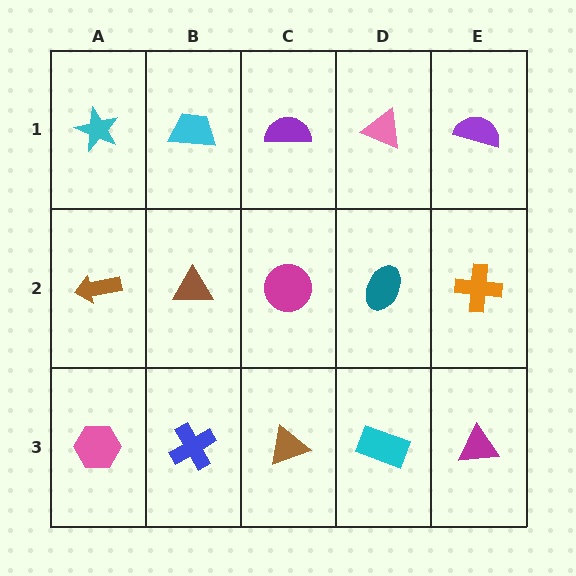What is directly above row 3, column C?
A magenta circle.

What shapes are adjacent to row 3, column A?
A brown arrow (row 2, column A), a blue cross (row 3, column B).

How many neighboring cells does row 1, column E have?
2.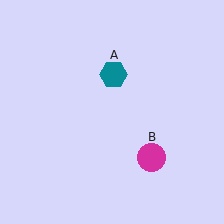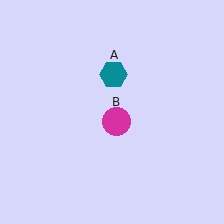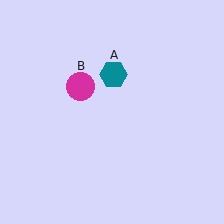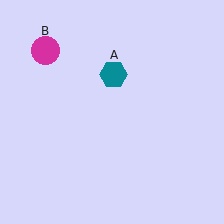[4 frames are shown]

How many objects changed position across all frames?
1 object changed position: magenta circle (object B).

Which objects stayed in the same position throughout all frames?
Teal hexagon (object A) remained stationary.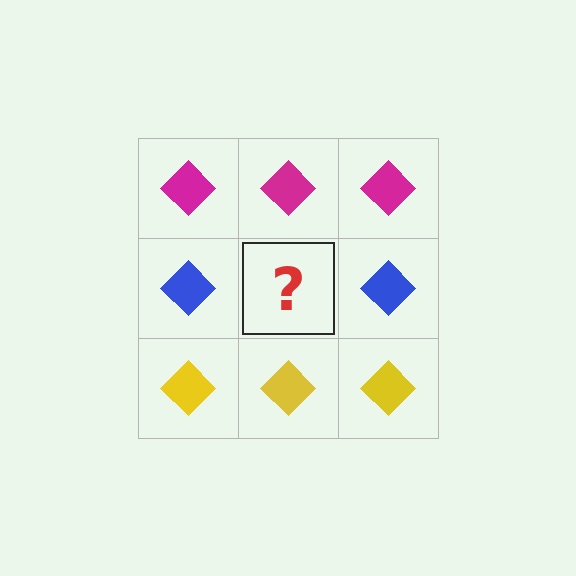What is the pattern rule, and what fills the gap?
The rule is that each row has a consistent color. The gap should be filled with a blue diamond.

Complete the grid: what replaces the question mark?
The question mark should be replaced with a blue diamond.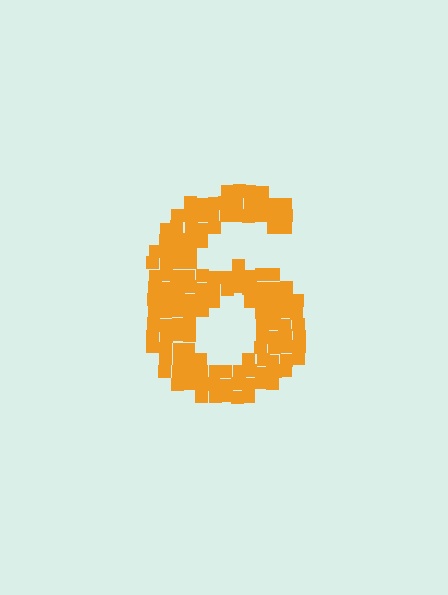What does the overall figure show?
The overall figure shows the digit 6.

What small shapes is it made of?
It is made of small squares.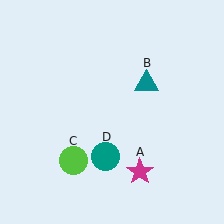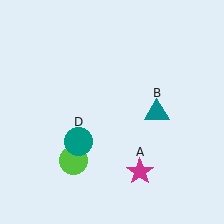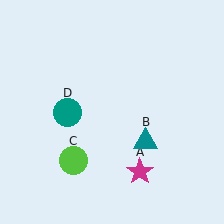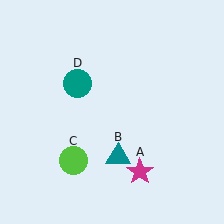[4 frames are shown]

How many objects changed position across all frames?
2 objects changed position: teal triangle (object B), teal circle (object D).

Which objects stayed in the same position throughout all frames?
Magenta star (object A) and lime circle (object C) remained stationary.